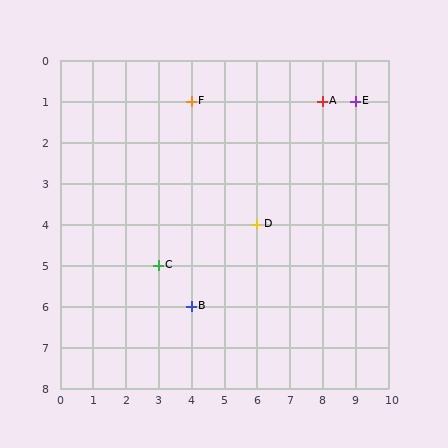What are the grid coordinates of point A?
Point A is at grid coordinates (8, 1).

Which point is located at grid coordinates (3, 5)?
Point C is at (3, 5).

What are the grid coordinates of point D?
Point D is at grid coordinates (6, 4).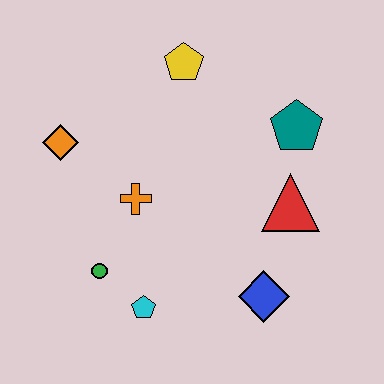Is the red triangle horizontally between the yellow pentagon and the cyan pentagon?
No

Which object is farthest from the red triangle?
The orange diamond is farthest from the red triangle.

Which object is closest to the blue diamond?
The red triangle is closest to the blue diamond.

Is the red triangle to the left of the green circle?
No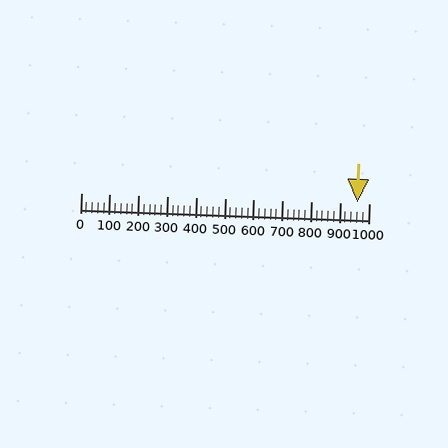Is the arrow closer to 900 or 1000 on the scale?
The arrow is closer to 1000.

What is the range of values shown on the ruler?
The ruler shows values from 0 to 1000.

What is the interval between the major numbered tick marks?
The major tick marks are spaced 100 units apart.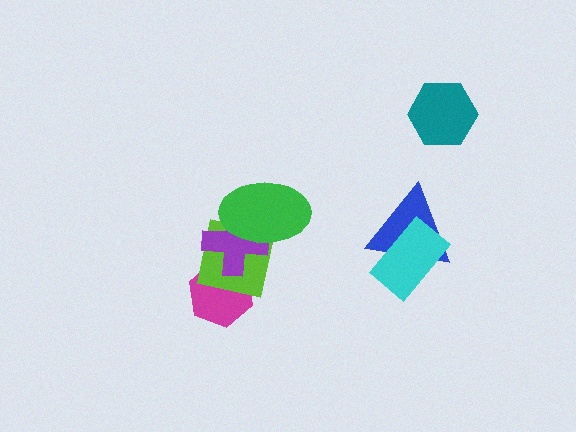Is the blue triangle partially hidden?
Yes, it is partially covered by another shape.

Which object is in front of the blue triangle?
The cyan rectangle is in front of the blue triangle.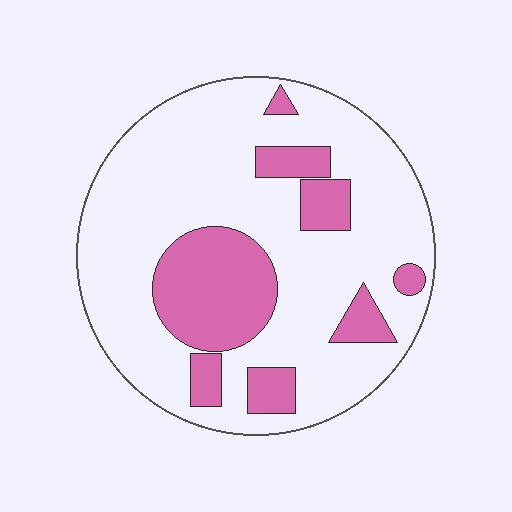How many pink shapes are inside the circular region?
8.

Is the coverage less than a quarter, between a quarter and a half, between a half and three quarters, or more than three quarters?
Less than a quarter.